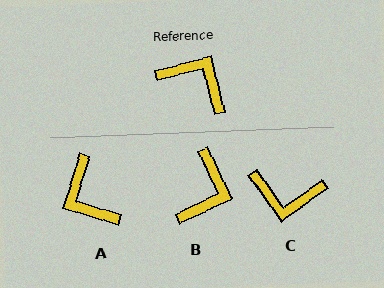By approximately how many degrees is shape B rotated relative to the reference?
Approximately 79 degrees clockwise.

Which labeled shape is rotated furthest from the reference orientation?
C, about 159 degrees away.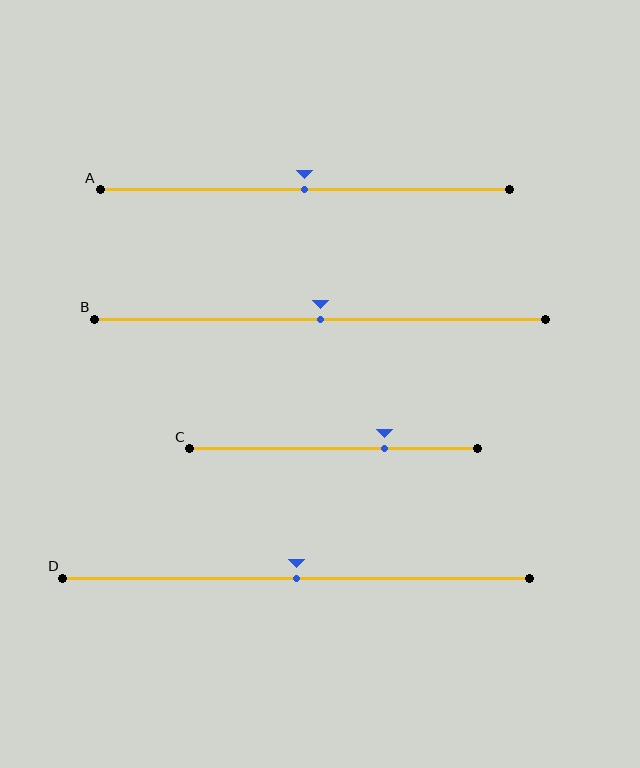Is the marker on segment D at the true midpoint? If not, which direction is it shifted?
Yes, the marker on segment D is at the true midpoint.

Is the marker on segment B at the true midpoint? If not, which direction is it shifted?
Yes, the marker on segment B is at the true midpoint.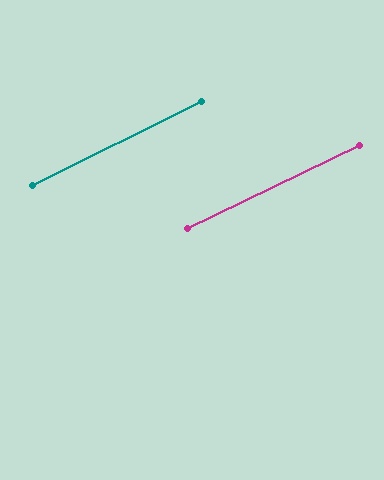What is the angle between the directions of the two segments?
Approximately 1 degree.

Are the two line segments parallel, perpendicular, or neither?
Parallel — their directions differ by only 0.7°.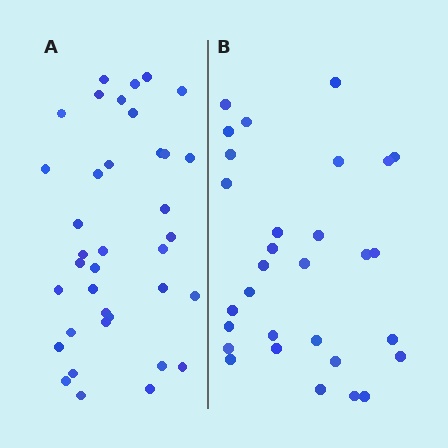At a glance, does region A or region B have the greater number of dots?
Region A (the left region) has more dots.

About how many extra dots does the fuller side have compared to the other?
Region A has roughly 8 or so more dots than region B.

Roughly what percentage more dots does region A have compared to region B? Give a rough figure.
About 25% more.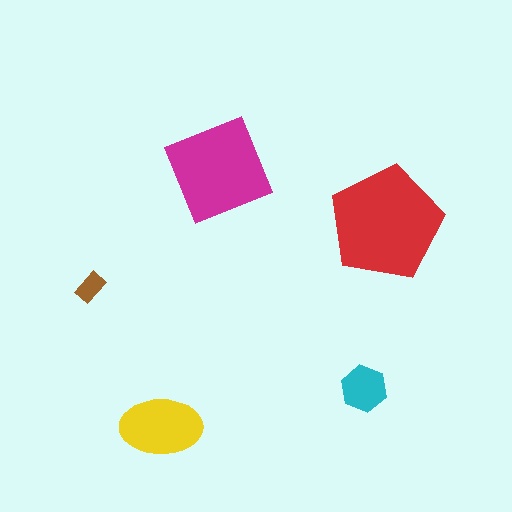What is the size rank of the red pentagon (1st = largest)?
1st.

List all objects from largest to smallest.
The red pentagon, the magenta square, the yellow ellipse, the cyan hexagon, the brown rectangle.